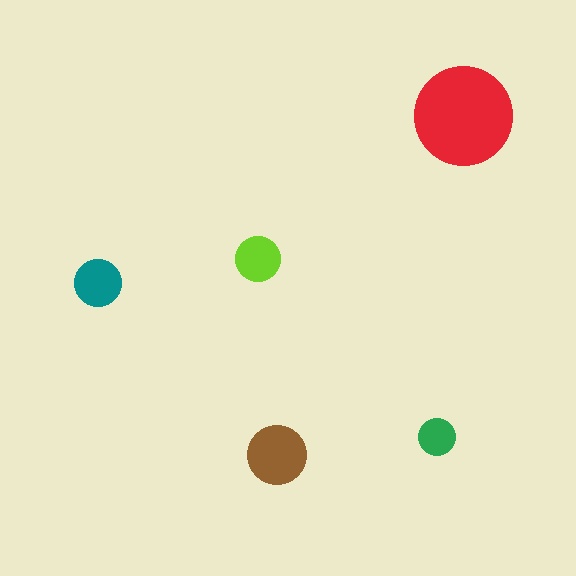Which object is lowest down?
The brown circle is bottommost.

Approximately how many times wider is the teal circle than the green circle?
About 1.5 times wider.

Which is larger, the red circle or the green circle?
The red one.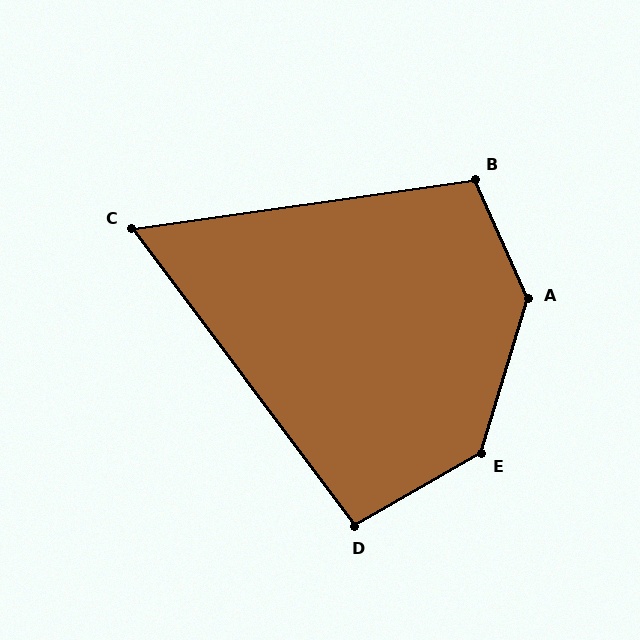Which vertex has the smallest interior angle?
C, at approximately 61 degrees.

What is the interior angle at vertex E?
Approximately 137 degrees (obtuse).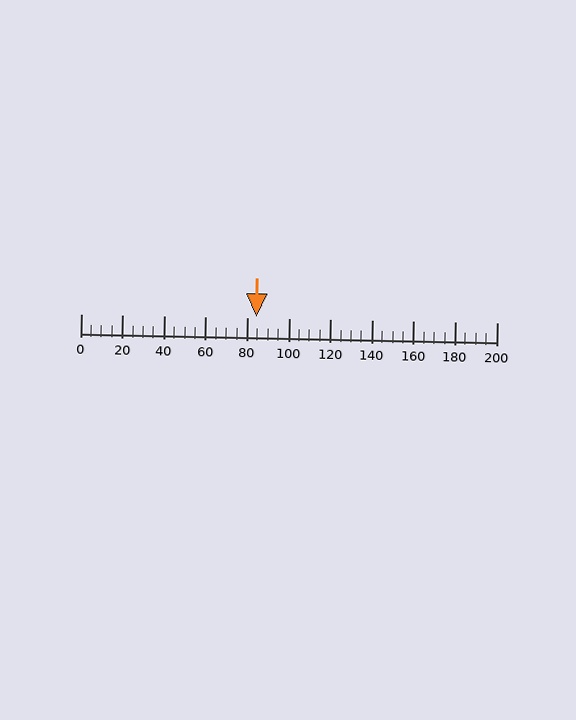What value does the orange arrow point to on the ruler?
The orange arrow points to approximately 84.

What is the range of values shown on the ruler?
The ruler shows values from 0 to 200.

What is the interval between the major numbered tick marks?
The major tick marks are spaced 20 units apart.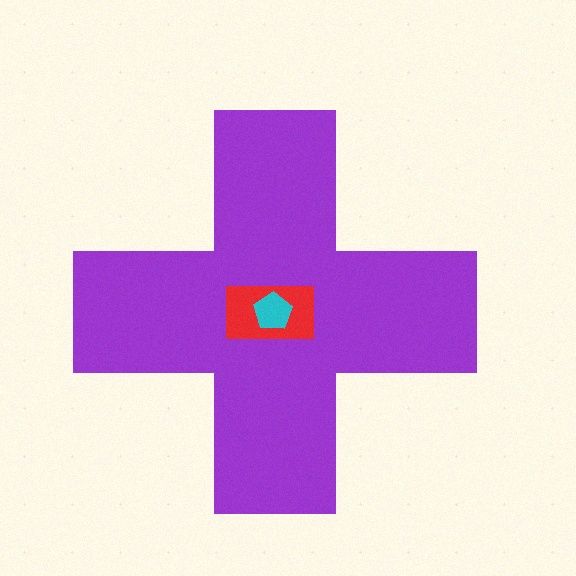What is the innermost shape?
The cyan pentagon.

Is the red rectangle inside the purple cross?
Yes.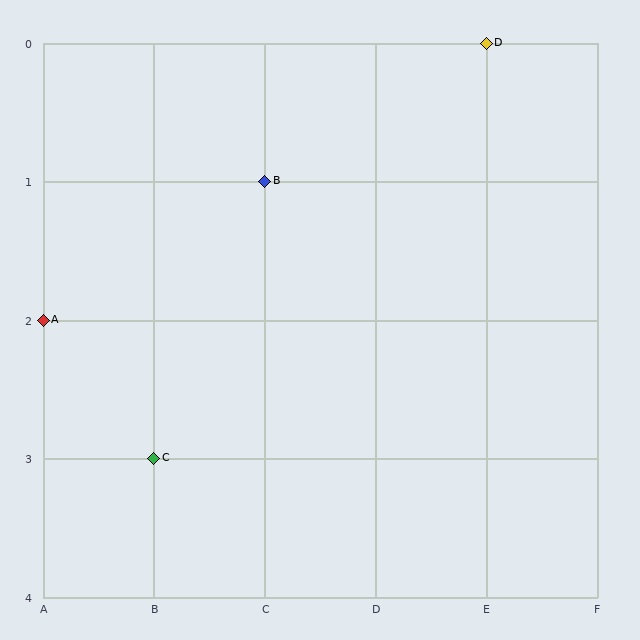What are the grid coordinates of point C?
Point C is at grid coordinates (B, 3).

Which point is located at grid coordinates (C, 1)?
Point B is at (C, 1).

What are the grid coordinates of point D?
Point D is at grid coordinates (E, 0).